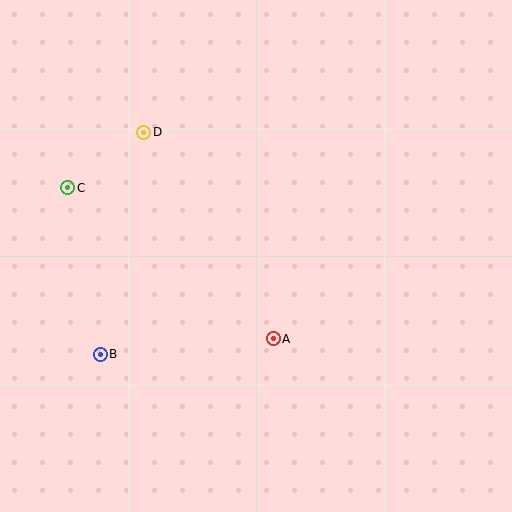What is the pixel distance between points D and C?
The distance between D and C is 94 pixels.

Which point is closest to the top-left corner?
Point D is closest to the top-left corner.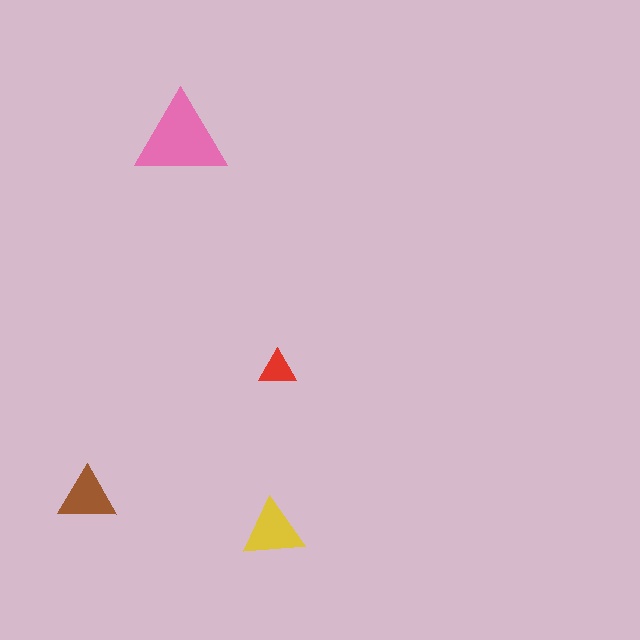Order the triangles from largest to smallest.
the pink one, the yellow one, the brown one, the red one.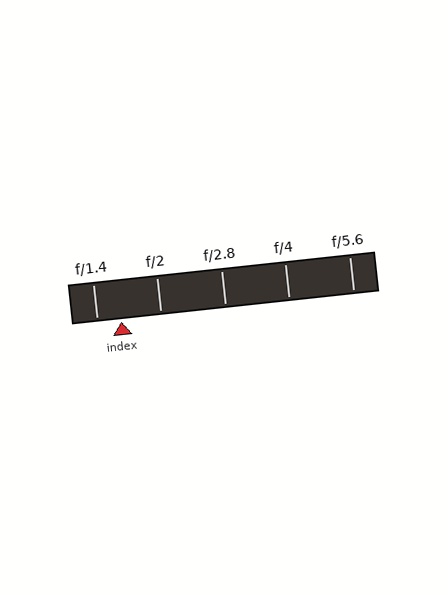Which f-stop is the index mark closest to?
The index mark is closest to f/1.4.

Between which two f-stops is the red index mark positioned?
The index mark is between f/1.4 and f/2.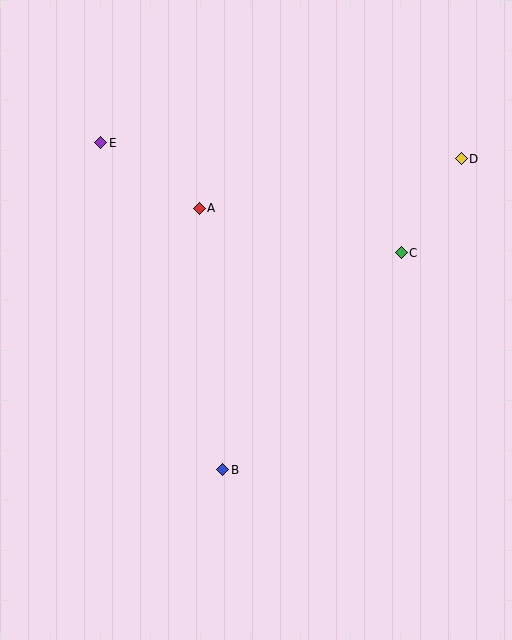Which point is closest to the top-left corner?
Point E is closest to the top-left corner.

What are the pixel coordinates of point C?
Point C is at (401, 253).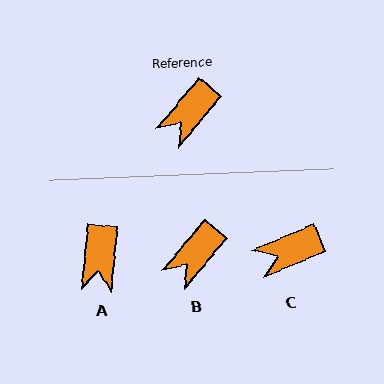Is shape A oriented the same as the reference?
No, it is off by about 35 degrees.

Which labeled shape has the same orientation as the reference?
B.